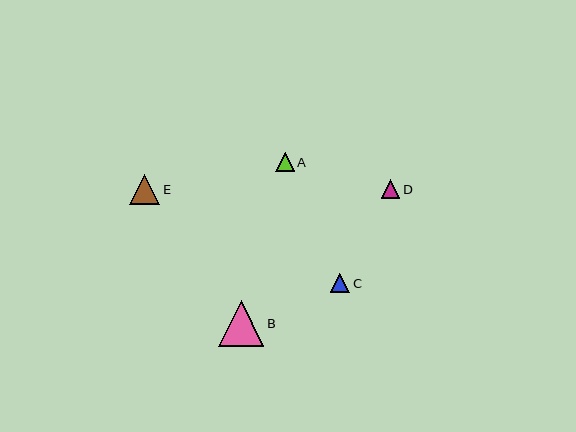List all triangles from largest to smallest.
From largest to smallest: B, E, C, A, D.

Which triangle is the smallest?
Triangle D is the smallest with a size of approximately 18 pixels.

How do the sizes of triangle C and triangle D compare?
Triangle C and triangle D are approximately the same size.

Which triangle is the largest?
Triangle B is the largest with a size of approximately 46 pixels.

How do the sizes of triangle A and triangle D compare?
Triangle A and triangle D are approximately the same size.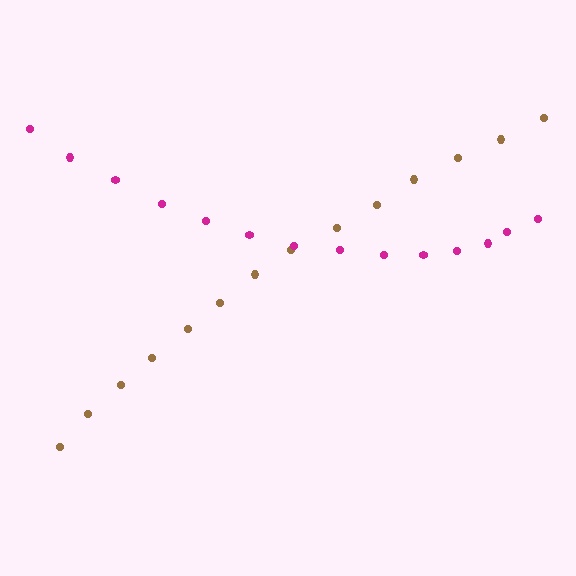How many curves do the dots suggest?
There are 2 distinct paths.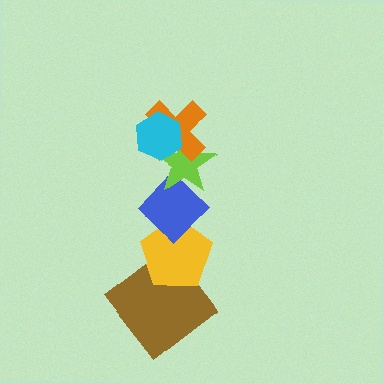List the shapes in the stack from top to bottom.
From top to bottom: the cyan hexagon, the orange cross, the lime star, the blue diamond, the yellow pentagon, the brown diamond.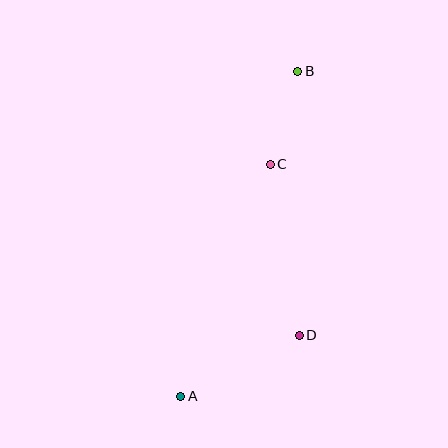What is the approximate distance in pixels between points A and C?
The distance between A and C is approximately 248 pixels.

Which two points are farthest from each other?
Points A and B are farthest from each other.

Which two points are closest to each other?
Points B and C are closest to each other.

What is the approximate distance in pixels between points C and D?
The distance between C and D is approximately 173 pixels.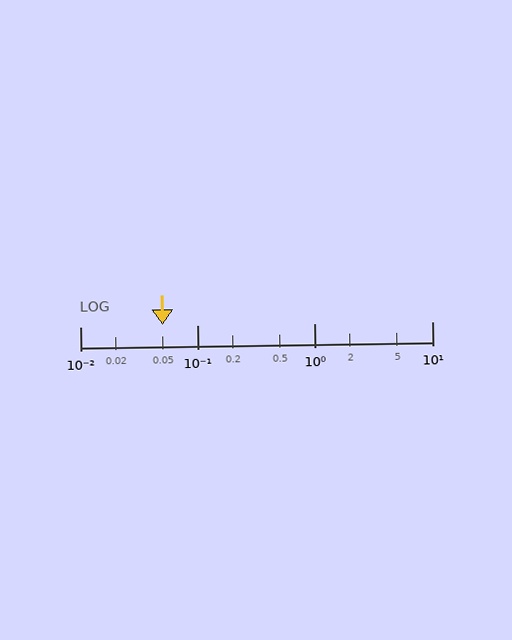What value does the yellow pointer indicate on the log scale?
The pointer indicates approximately 0.05.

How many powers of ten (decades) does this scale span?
The scale spans 3 decades, from 0.01 to 10.